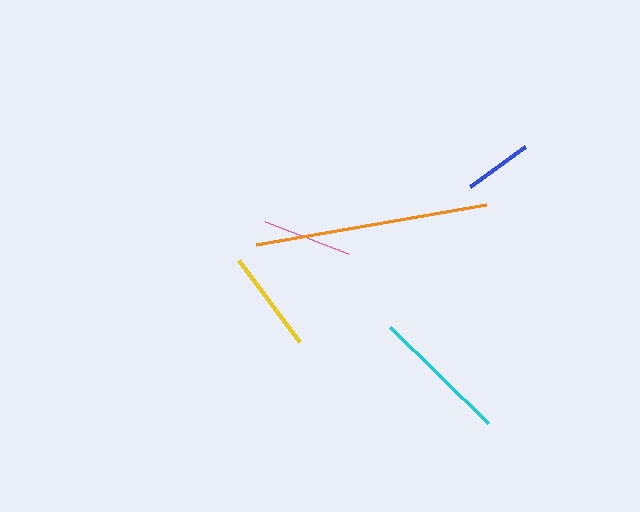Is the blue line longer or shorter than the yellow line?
The yellow line is longer than the blue line.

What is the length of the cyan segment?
The cyan segment is approximately 137 pixels long.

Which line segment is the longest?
The orange line is the longest at approximately 234 pixels.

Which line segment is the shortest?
The blue line is the shortest at approximately 68 pixels.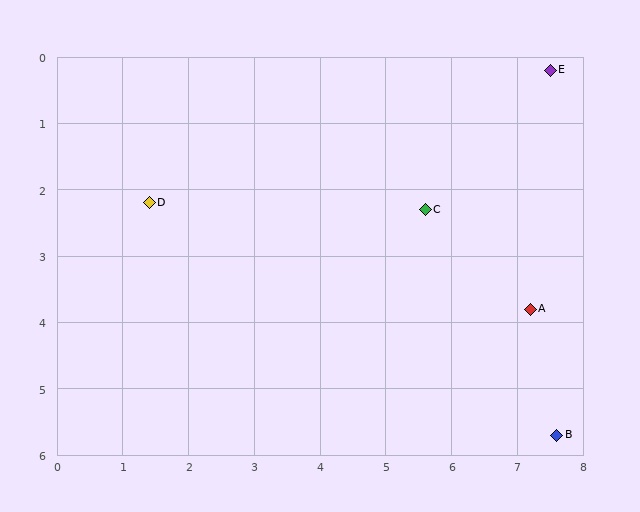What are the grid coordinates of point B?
Point B is at approximately (7.6, 5.7).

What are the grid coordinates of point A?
Point A is at approximately (7.2, 3.8).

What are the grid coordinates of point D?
Point D is at approximately (1.4, 2.2).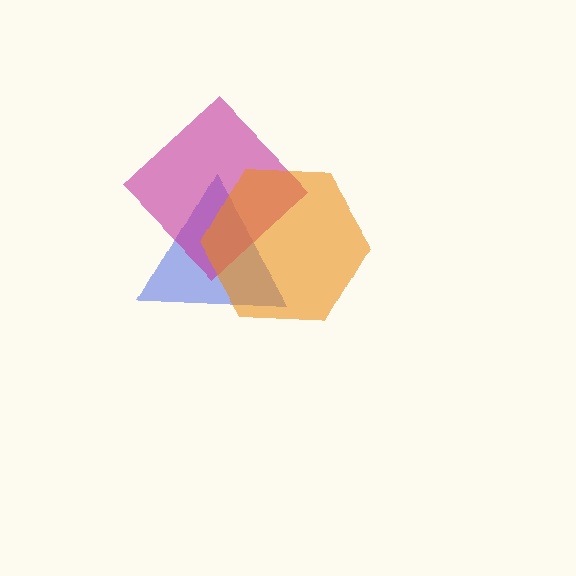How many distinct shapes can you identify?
There are 3 distinct shapes: a blue triangle, a magenta diamond, an orange hexagon.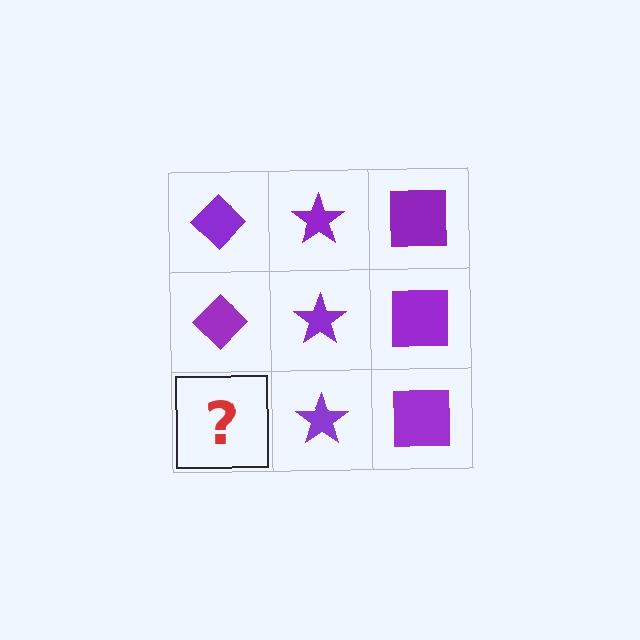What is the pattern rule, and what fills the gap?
The rule is that each column has a consistent shape. The gap should be filled with a purple diamond.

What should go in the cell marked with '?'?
The missing cell should contain a purple diamond.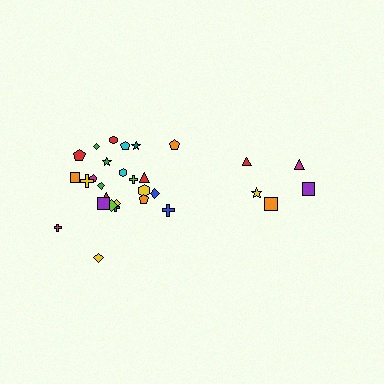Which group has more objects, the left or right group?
The left group.